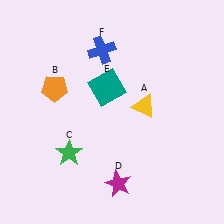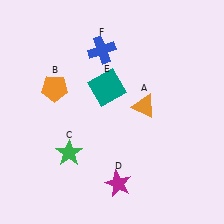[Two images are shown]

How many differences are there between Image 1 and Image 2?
There is 1 difference between the two images.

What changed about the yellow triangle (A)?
In Image 1, A is yellow. In Image 2, it changed to orange.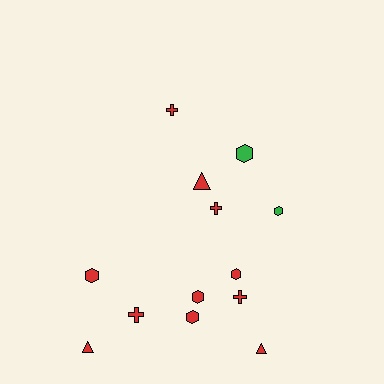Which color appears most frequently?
Red, with 11 objects.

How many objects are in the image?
There are 13 objects.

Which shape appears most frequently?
Hexagon, with 6 objects.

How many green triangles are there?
There are no green triangles.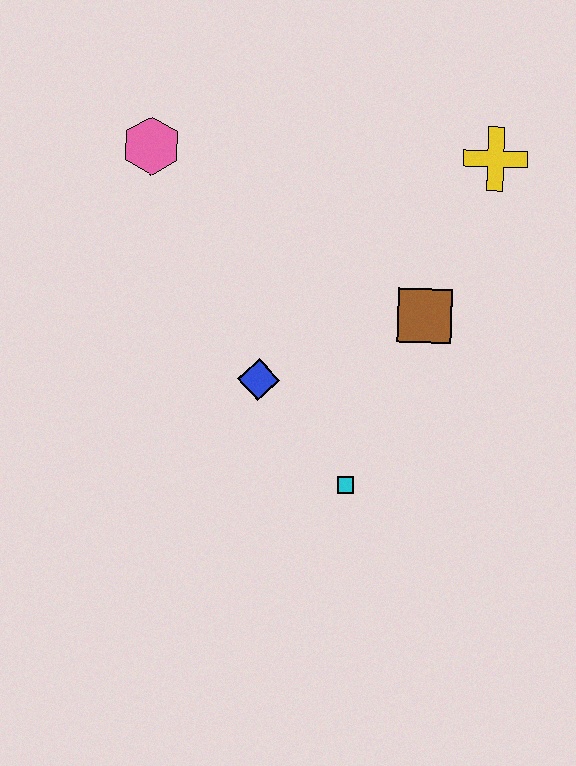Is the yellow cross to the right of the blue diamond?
Yes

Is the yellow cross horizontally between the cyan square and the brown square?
No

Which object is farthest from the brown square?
The pink hexagon is farthest from the brown square.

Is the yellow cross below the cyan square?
No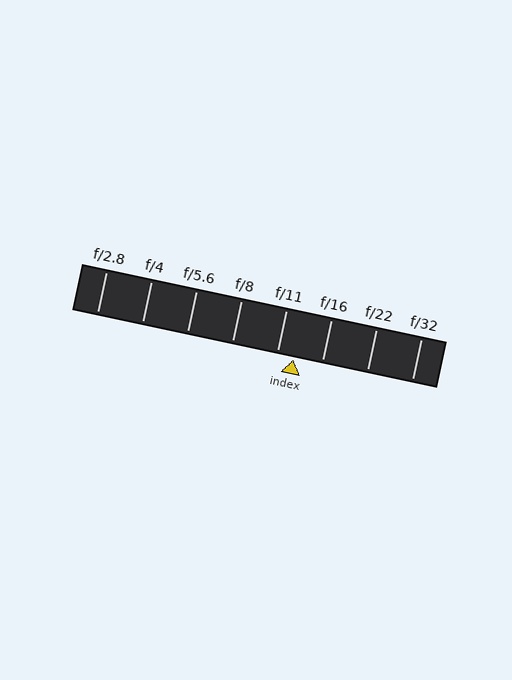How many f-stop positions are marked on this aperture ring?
There are 8 f-stop positions marked.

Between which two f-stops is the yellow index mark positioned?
The index mark is between f/11 and f/16.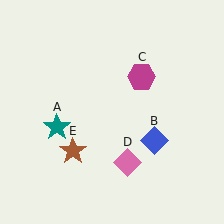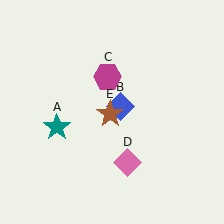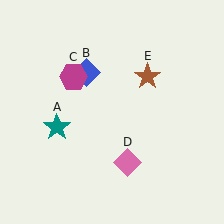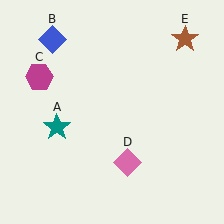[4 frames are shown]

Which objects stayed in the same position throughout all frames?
Teal star (object A) and pink diamond (object D) remained stationary.